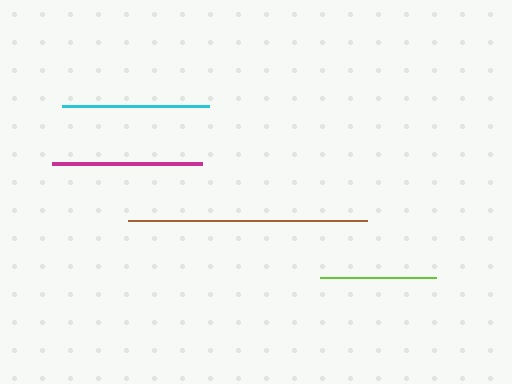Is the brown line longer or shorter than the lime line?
The brown line is longer than the lime line.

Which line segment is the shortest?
The lime line is the shortest at approximately 116 pixels.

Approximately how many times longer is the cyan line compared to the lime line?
The cyan line is approximately 1.3 times the length of the lime line.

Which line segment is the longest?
The brown line is the longest at approximately 238 pixels.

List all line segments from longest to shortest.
From longest to shortest: brown, magenta, cyan, lime.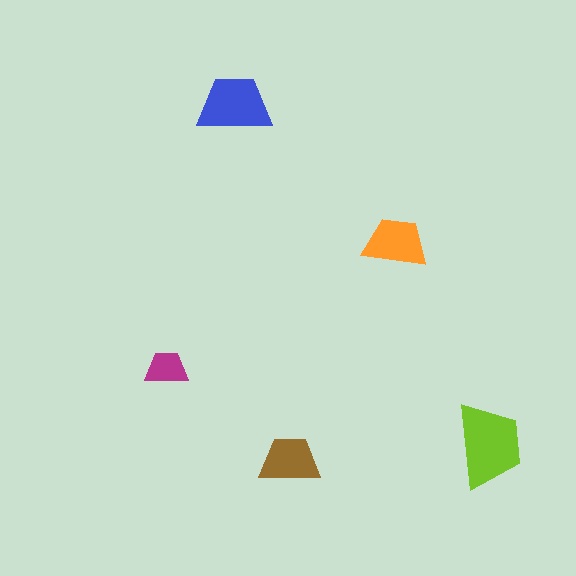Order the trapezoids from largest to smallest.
the lime one, the blue one, the orange one, the brown one, the magenta one.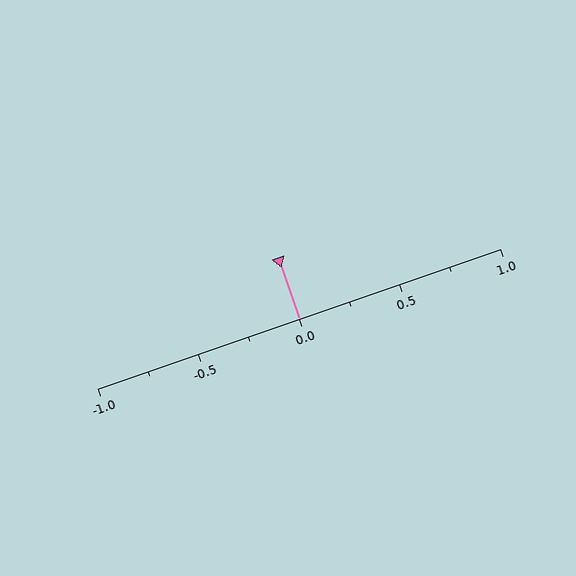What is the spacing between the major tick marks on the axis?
The major ticks are spaced 0.5 apart.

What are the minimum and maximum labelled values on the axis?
The axis runs from -1.0 to 1.0.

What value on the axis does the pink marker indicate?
The marker indicates approximately 0.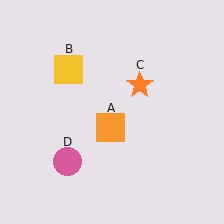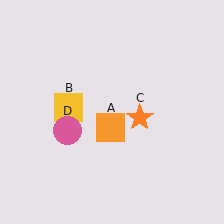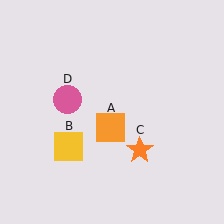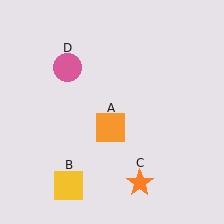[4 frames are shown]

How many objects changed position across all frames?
3 objects changed position: yellow square (object B), orange star (object C), pink circle (object D).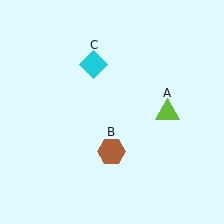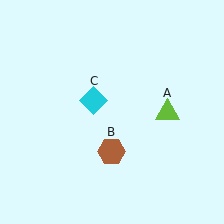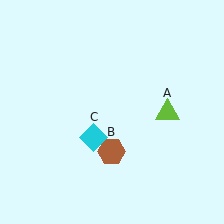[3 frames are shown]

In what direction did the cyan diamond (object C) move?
The cyan diamond (object C) moved down.